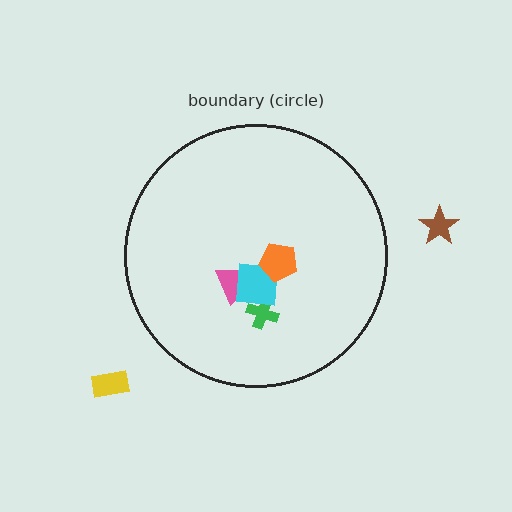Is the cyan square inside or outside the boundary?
Inside.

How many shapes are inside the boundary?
4 inside, 2 outside.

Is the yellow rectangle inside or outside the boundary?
Outside.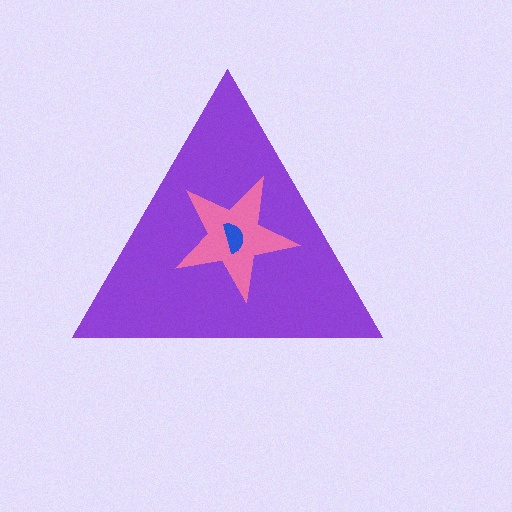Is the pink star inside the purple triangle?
Yes.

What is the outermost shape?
The purple triangle.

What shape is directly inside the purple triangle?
The pink star.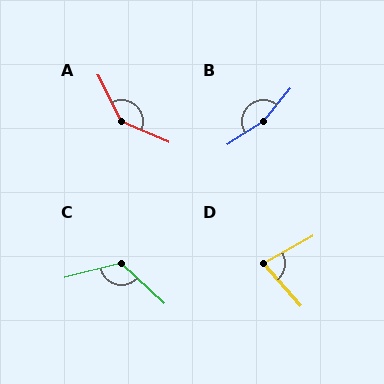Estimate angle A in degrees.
Approximately 141 degrees.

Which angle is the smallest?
D, at approximately 78 degrees.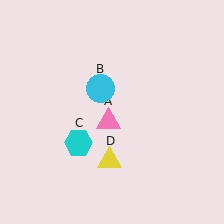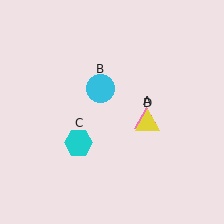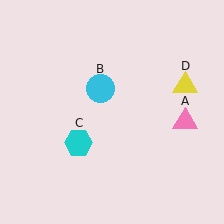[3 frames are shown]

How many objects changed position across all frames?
2 objects changed position: pink triangle (object A), yellow triangle (object D).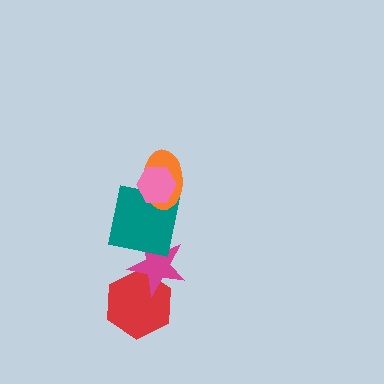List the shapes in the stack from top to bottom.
From top to bottom: the pink hexagon, the orange ellipse, the teal square, the magenta star, the red hexagon.